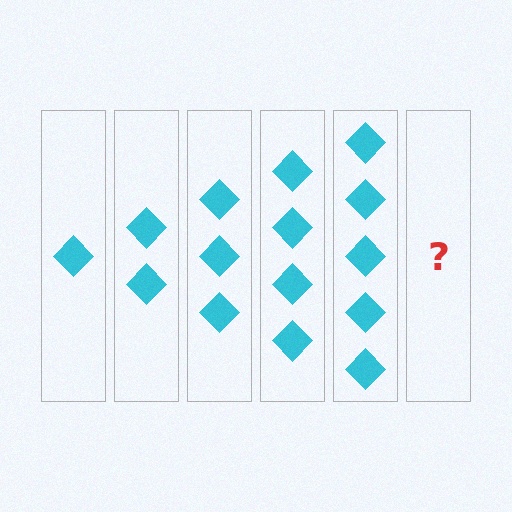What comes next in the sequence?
The next element should be 6 diamonds.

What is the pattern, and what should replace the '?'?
The pattern is that each step adds one more diamond. The '?' should be 6 diamonds.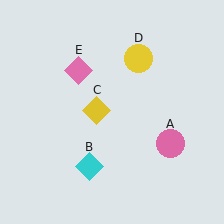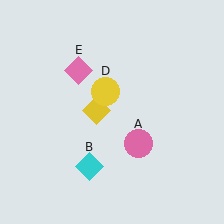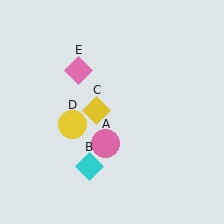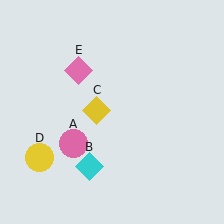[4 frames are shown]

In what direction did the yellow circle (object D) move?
The yellow circle (object D) moved down and to the left.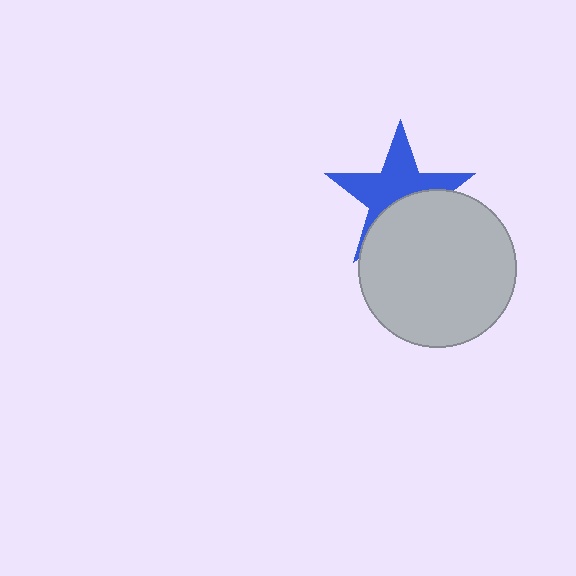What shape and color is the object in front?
The object in front is a light gray circle.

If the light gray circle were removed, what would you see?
You would see the complete blue star.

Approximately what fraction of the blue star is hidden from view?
Roughly 42% of the blue star is hidden behind the light gray circle.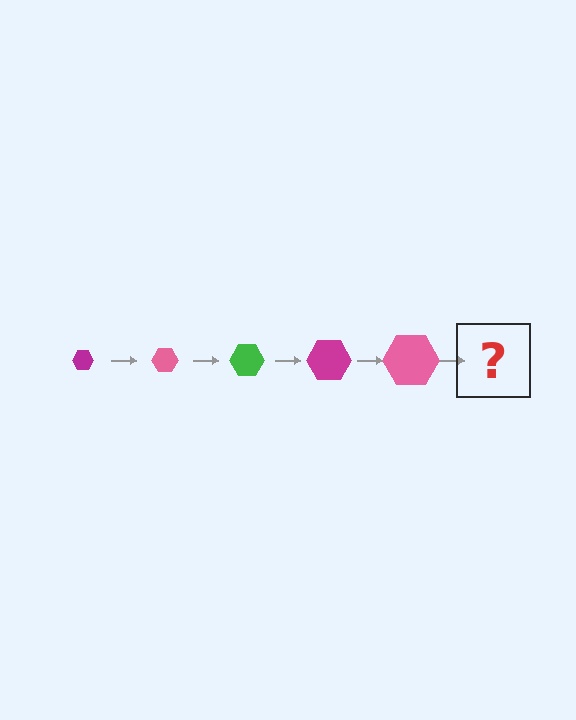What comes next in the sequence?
The next element should be a green hexagon, larger than the previous one.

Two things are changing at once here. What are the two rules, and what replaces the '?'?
The two rules are that the hexagon grows larger each step and the color cycles through magenta, pink, and green. The '?' should be a green hexagon, larger than the previous one.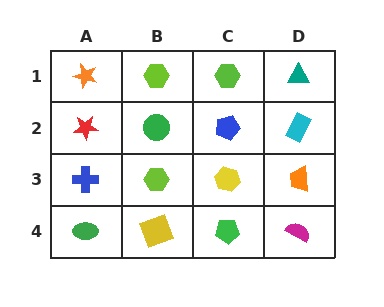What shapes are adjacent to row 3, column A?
A red star (row 2, column A), a green ellipse (row 4, column A), a lime hexagon (row 3, column B).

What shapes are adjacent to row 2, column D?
A teal triangle (row 1, column D), an orange trapezoid (row 3, column D), a blue pentagon (row 2, column C).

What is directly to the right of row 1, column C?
A teal triangle.